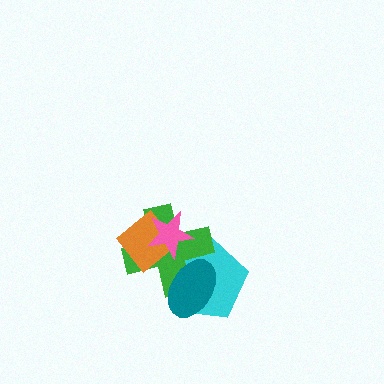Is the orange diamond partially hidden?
Yes, it is partially covered by another shape.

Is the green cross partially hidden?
Yes, it is partially covered by another shape.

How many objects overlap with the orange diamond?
2 objects overlap with the orange diamond.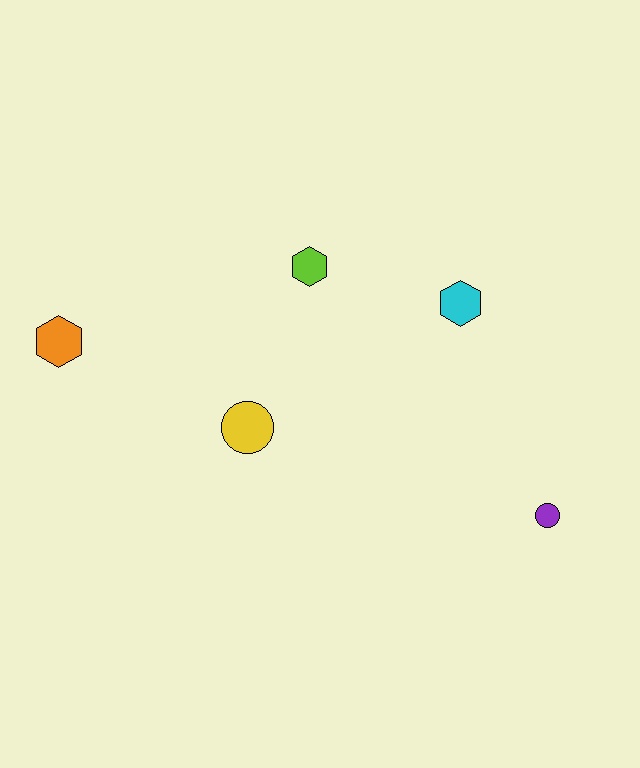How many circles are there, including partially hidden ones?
There are 2 circles.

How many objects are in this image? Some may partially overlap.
There are 5 objects.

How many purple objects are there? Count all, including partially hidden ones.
There is 1 purple object.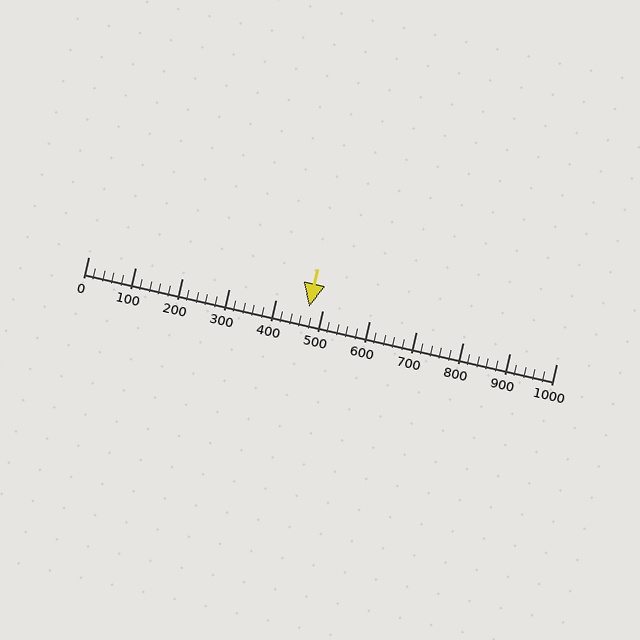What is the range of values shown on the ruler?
The ruler shows values from 0 to 1000.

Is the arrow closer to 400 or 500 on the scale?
The arrow is closer to 500.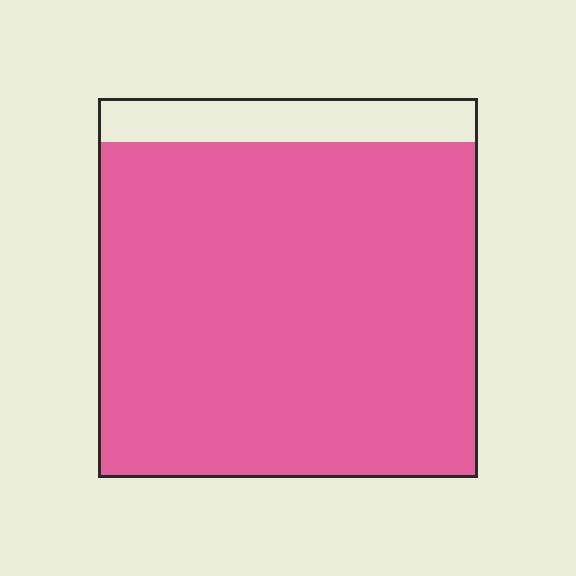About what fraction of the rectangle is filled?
About seven eighths (7/8).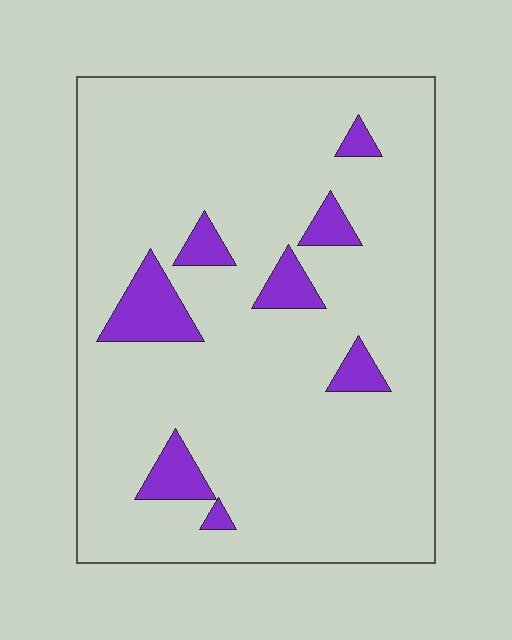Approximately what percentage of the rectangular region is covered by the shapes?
Approximately 10%.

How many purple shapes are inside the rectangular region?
8.